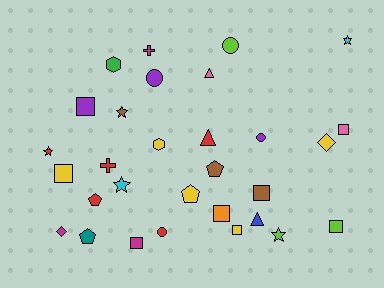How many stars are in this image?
There are 5 stars.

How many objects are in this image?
There are 30 objects.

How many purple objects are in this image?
There are 3 purple objects.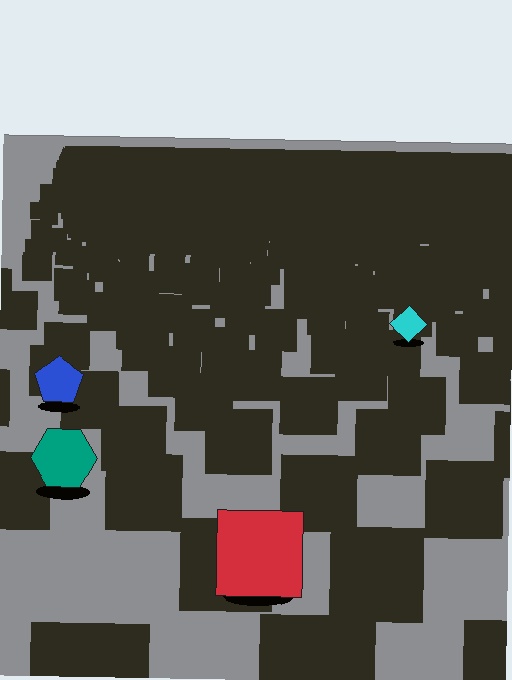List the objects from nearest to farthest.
From nearest to farthest: the red square, the teal hexagon, the blue pentagon, the cyan diamond.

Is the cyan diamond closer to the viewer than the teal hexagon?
No. The teal hexagon is closer — you can tell from the texture gradient: the ground texture is coarser near it.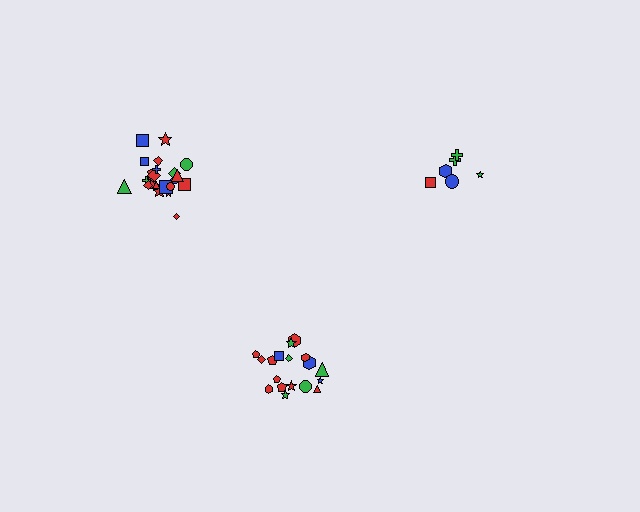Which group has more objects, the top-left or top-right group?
The top-left group.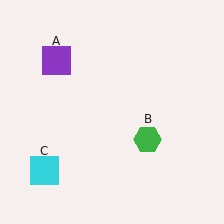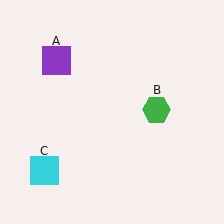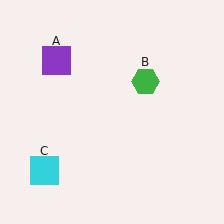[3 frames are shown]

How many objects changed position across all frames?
1 object changed position: green hexagon (object B).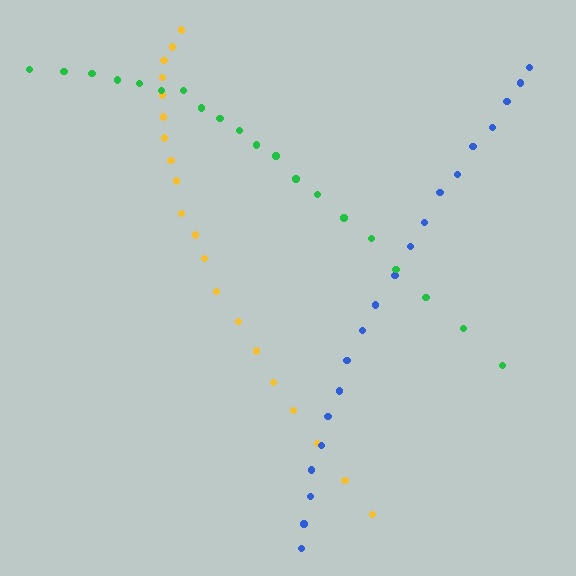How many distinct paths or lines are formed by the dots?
There are 3 distinct paths.